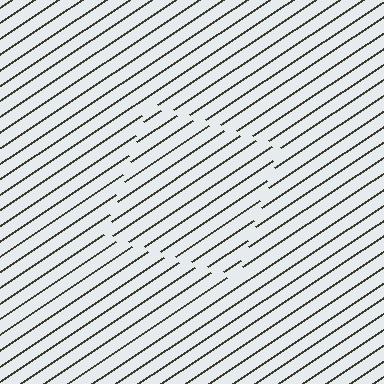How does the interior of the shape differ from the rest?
The interior of the shape contains the same grating, shifted by half a period — the contour is defined by the phase discontinuity where line-ends from the inner and outer gratings abut.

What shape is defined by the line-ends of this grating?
An illusory square. The interior of the shape contains the same grating, shifted by half a period — the contour is defined by the phase discontinuity where line-ends from the inner and outer gratings abut.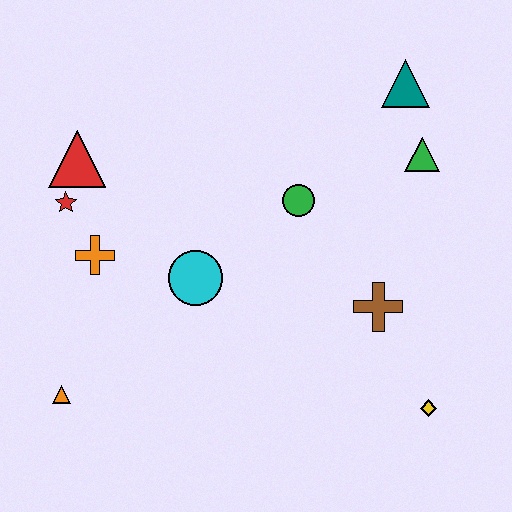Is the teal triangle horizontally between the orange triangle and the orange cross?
No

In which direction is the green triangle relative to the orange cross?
The green triangle is to the right of the orange cross.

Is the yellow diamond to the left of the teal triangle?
No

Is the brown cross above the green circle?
No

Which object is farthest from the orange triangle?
The teal triangle is farthest from the orange triangle.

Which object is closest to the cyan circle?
The orange cross is closest to the cyan circle.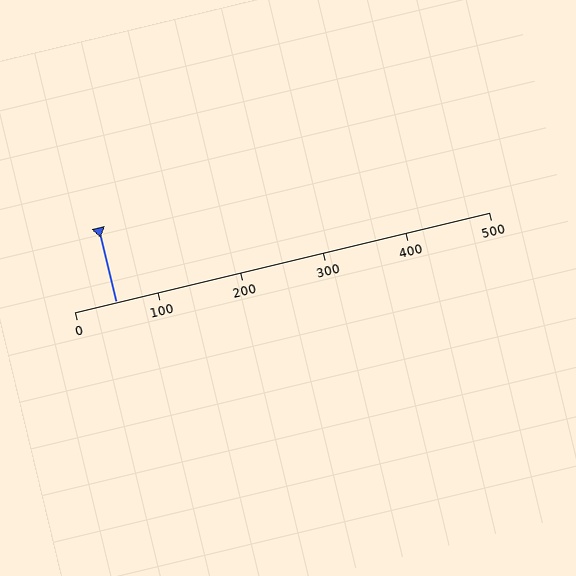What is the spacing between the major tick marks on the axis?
The major ticks are spaced 100 apart.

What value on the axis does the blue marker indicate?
The marker indicates approximately 50.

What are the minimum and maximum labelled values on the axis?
The axis runs from 0 to 500.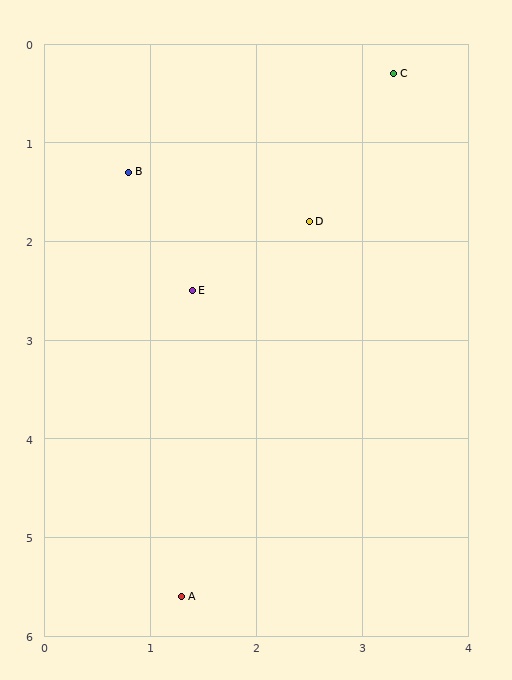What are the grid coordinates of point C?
Point C is at approximately (3.3, 0.3).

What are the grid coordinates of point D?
Point D is at approximately (2.5, 1.8).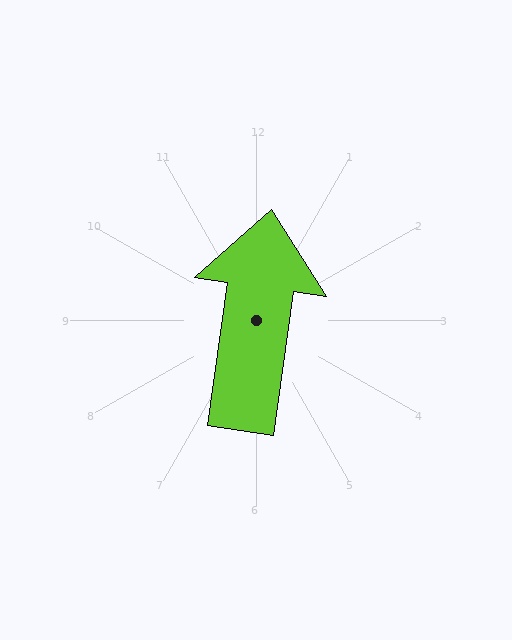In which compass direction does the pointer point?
North.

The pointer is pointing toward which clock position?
Roughly 12 o'clock.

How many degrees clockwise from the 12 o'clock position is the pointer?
Approximately 8 degrees.